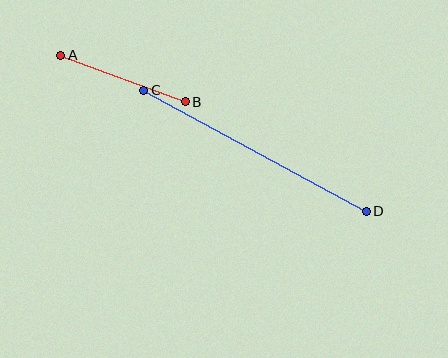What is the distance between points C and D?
The distance is approximately 253 pixels.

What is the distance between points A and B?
The distance is approximately 133 pixels.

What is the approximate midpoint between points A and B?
The midpoint is at approximately (123, 78) pixels.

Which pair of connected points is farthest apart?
Points C and D are farthest apart.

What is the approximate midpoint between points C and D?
The midpoint is at approximately (255, 151) pixels.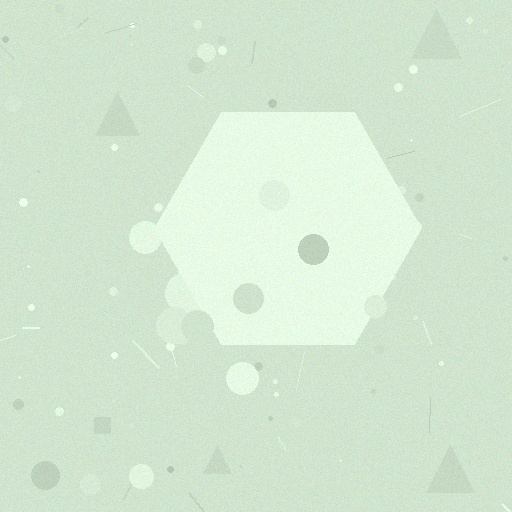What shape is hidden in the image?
A hexagon is hidden in the image.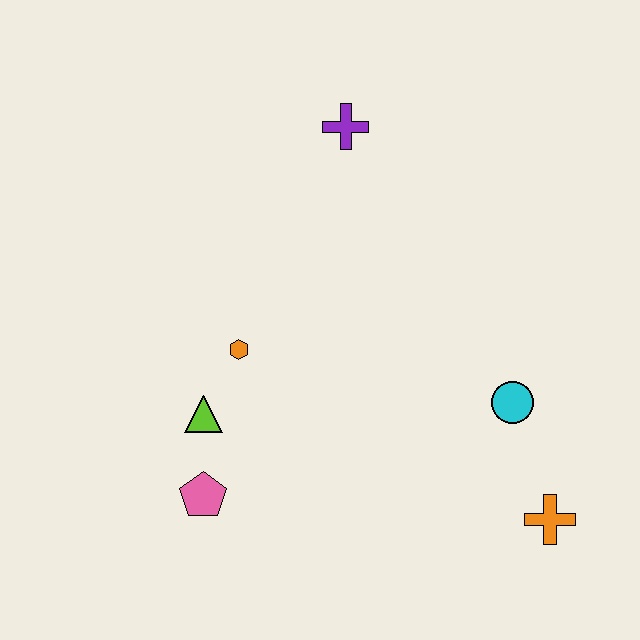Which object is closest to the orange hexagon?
The lime triangle is closest to the orange hexagon.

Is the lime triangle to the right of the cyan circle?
No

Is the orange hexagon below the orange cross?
No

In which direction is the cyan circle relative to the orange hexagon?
The cyan circle is to the right of the orange hexagon.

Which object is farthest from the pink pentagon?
The purple cross is farthest from the pink pentagon.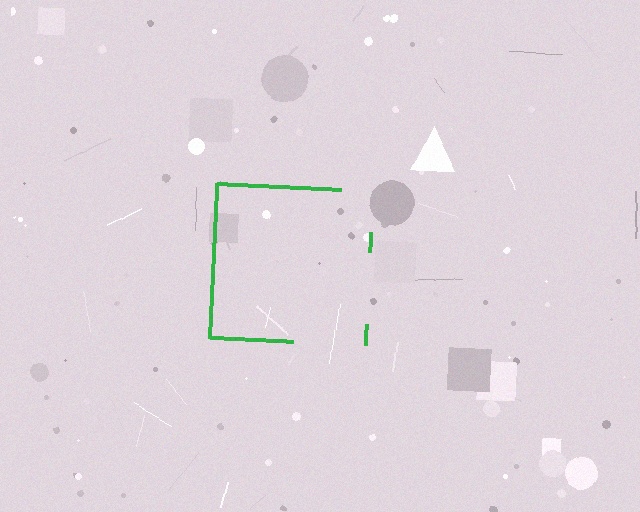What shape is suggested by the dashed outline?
The dashed outline suggests a square.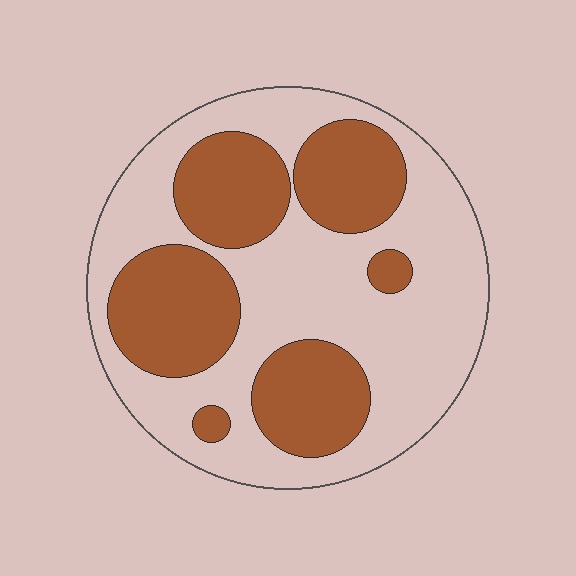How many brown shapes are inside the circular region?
6.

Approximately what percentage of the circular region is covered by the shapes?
Approximately 40%.